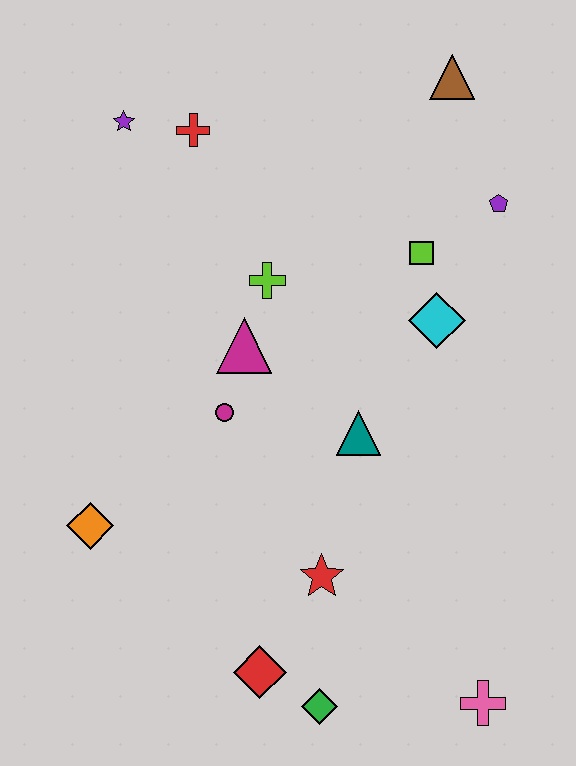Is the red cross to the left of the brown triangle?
Yes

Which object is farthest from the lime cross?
The pink cross is farthest from the lime cross.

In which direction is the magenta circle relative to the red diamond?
The magenta circle is above the red diamond.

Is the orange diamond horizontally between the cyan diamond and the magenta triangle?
No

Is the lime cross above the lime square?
No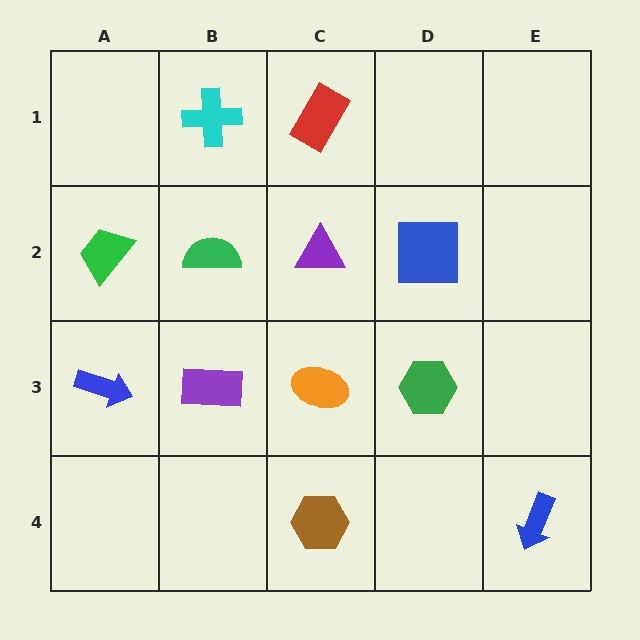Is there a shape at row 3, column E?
No, that cell is empty.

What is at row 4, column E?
A blue arrow.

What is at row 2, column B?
A green semicircle.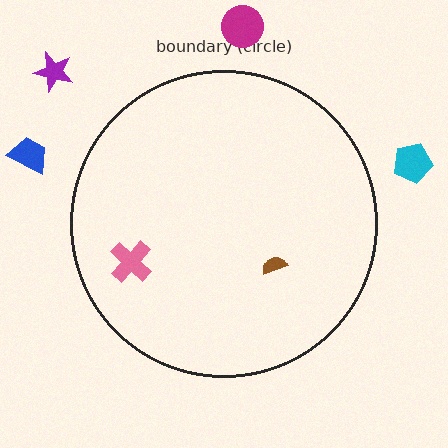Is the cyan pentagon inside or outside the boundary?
Outside.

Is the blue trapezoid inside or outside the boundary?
Outside.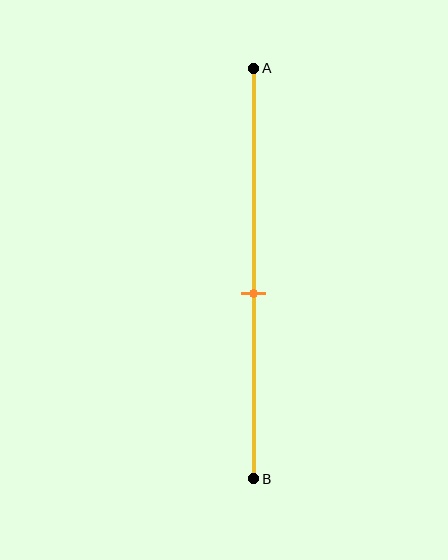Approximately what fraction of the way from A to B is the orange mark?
The orange mark is approximately 55% of the way from A to B.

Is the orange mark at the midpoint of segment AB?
No, the mark is at about 55% from A, not at the 50% midpoint.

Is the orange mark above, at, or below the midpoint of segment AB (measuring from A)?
The orange mark is below the midpoint of segment AB.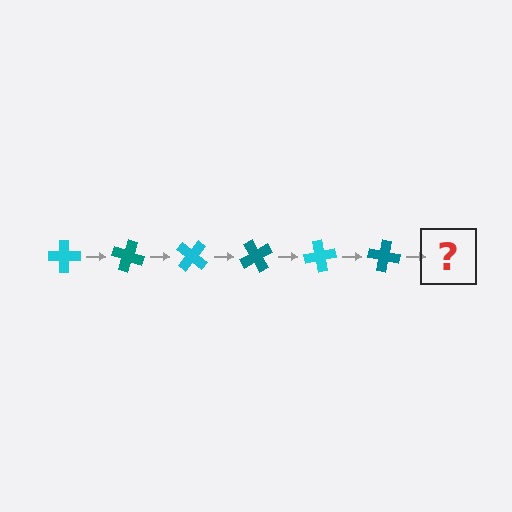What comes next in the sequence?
The next element should be a cyan cross, rotated 120 degrees from the start.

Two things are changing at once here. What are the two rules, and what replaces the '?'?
The two rules are that it rotates 20 degrees each step and the color cycles through cyan and teal. The '?' should be a cyan cross, rotated 120 degrees from the start.